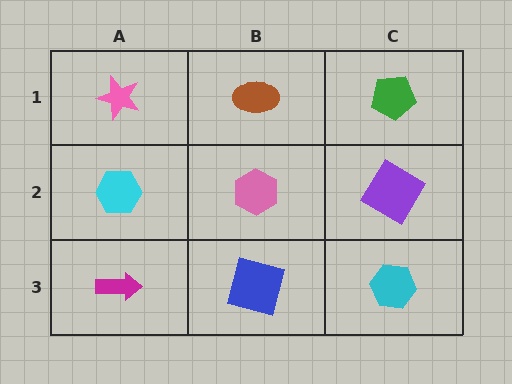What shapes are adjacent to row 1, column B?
A pink hexagon (row 2, column B), a pink star (row 1, column A), a green pentagon (row 1, column C).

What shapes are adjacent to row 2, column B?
A brown ellipse (row 1, column B), a blue square (row 3, column B), a cyan hexagon (row 2, column A), a purple diamond (row 2, column C).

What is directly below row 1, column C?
A purple diamond.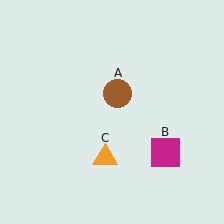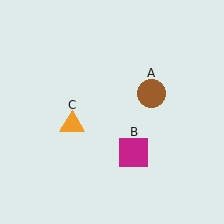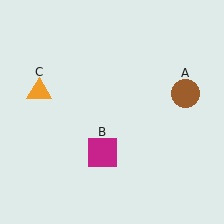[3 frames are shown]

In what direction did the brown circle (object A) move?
The brown circle (object A) moved right.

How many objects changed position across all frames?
3 objects changed position: brown circle (object A), magenta square (object B), orange triangle (object C).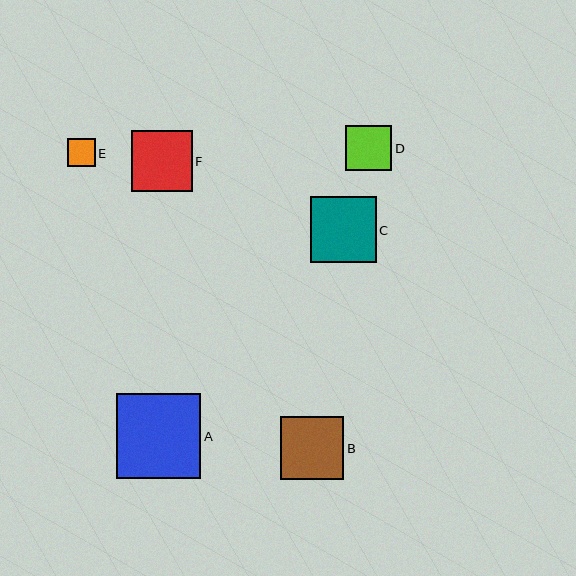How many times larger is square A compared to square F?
Square A is approximately 1.4 times the size of square F.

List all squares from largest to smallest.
From largest to smallest: A, C, B, F, D, E.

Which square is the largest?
Square A is the largest with a size of approximately 85 pixels.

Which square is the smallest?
Square E is the smallest with a size of approximately 28 pixels.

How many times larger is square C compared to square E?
Square C is approximately 2.4 times the size of square E.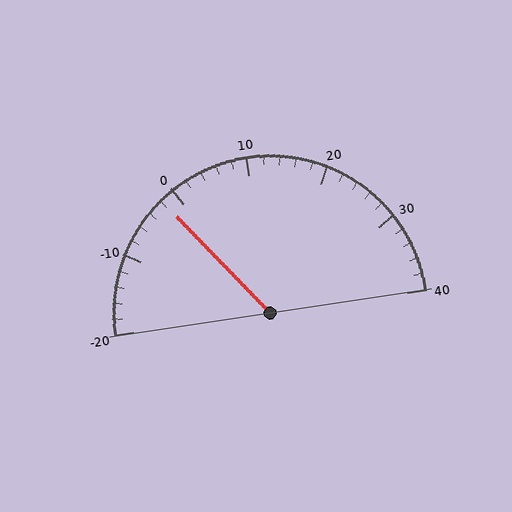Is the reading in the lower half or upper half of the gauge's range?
The reading is in the lower half of the range (-20 to 40).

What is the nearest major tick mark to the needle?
The nearest major tick mark is 0.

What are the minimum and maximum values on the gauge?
The gauge ranges from -20 to 40.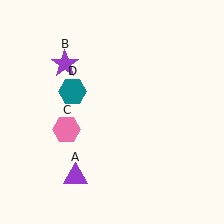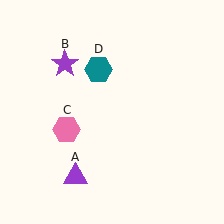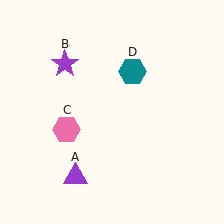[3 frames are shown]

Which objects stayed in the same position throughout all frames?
Purple triangle (object A) and purple star (object B) and pink hexagon (object C) remained stationary.